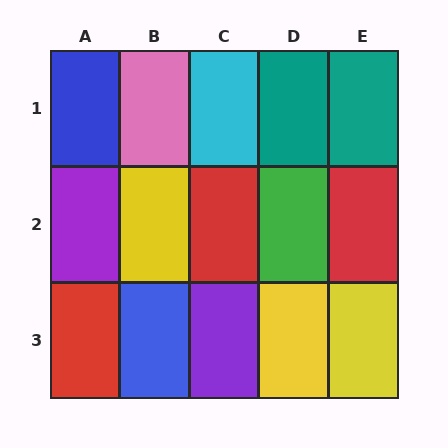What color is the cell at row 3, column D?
Yellow.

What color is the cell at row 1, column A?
Blue.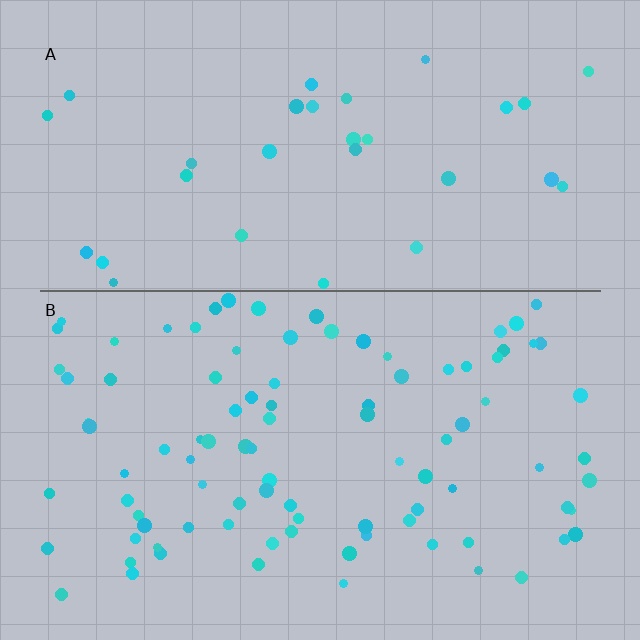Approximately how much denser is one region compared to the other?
Approximately 2.9× — region B over region A.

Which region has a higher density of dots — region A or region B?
B (the bottom).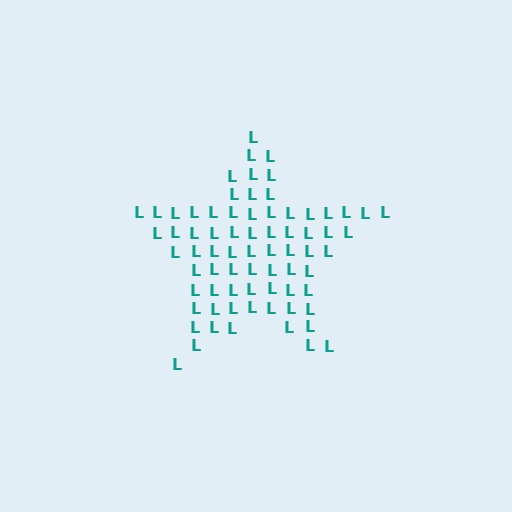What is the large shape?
The large shape is a star.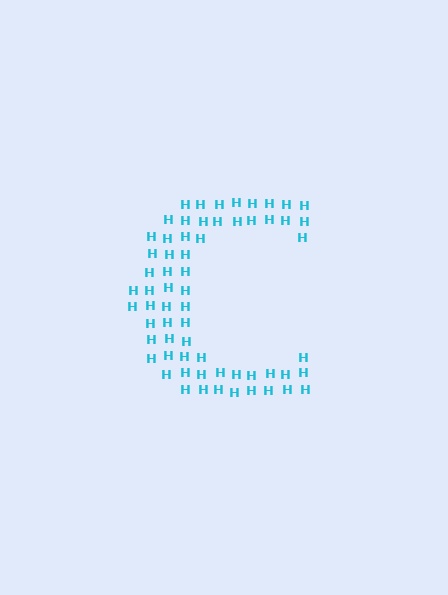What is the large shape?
The large shape is the letter C.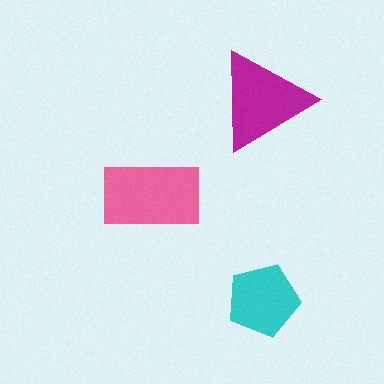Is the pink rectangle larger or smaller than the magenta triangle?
Larger.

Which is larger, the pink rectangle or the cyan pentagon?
The pink rectangle.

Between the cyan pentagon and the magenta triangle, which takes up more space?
The magenta triangle.